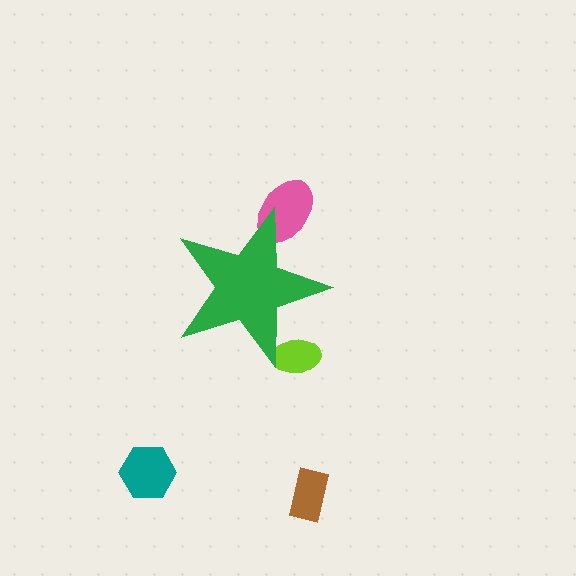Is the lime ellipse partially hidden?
Yes, the lime ellipse is partially hidden behind the green star.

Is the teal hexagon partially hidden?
No, the teal hexagon is fully visible.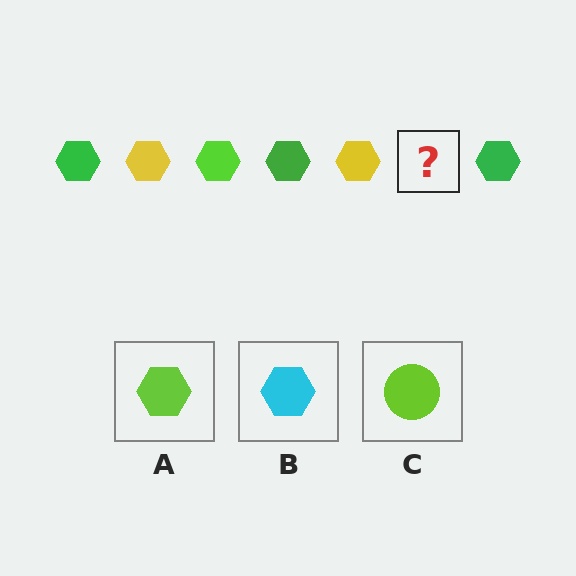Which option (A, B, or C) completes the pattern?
A.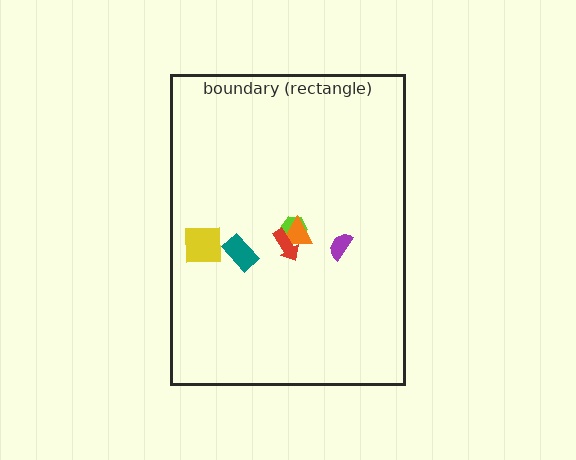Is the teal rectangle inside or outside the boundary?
Inside.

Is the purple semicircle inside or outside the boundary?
Inside.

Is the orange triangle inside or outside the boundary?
Inside.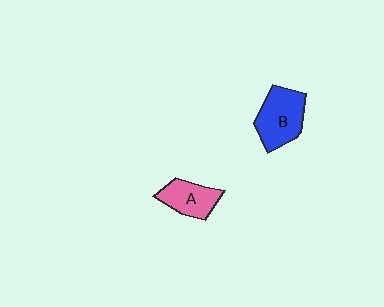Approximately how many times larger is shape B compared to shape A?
Approximately 1.4 times.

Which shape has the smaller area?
Shape A (pink).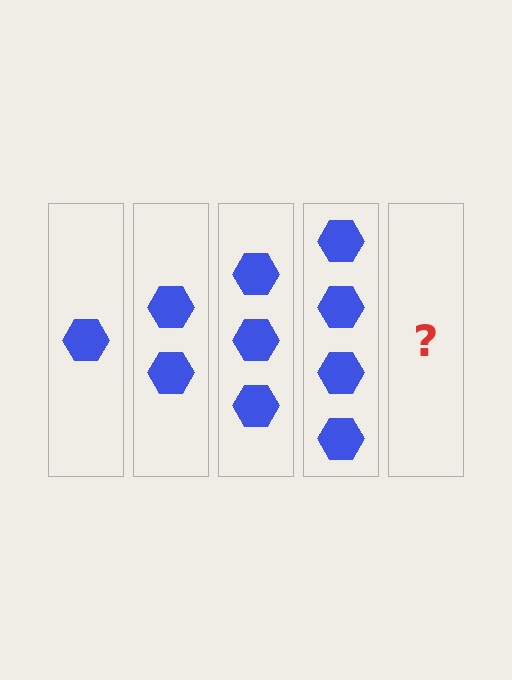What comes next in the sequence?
The next element should be 5 hexagons.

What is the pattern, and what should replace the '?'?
The pattern is that each step adds one more hexagon. The '?' should be 5 hexagons.